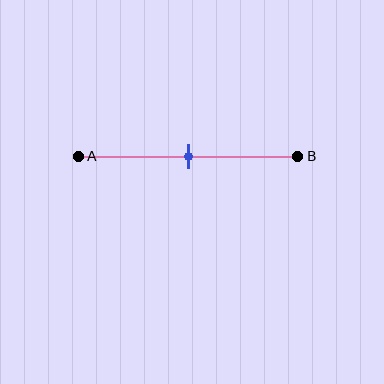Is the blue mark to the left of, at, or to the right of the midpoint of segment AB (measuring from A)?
The blue mark is approximately at the midpoint of segment AB.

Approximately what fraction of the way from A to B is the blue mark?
The blue mark is approximately 50% of the way from A to B.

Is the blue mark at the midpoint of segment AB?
Yes, the mark is approximately at the midpoint.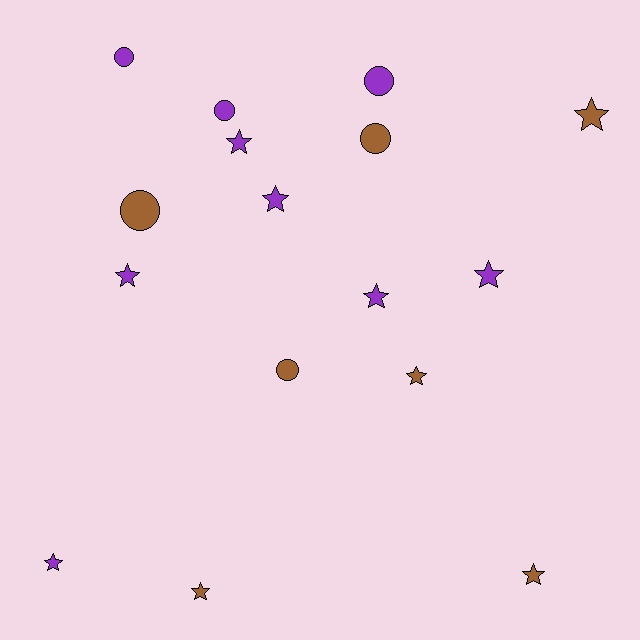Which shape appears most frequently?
Star, with 10 objects.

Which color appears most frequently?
Purple, with 9 objects.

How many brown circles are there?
There are 3 brown circles.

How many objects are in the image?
There are 16 objects.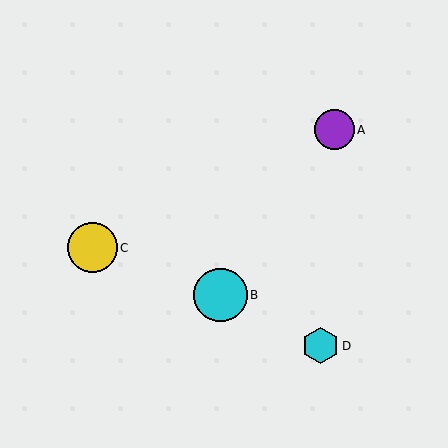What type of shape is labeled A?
Shape A is a purple circle.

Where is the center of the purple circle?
The center of the purple circle is at (334, 130).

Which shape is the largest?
The cyan circle (labeled B) is the largest.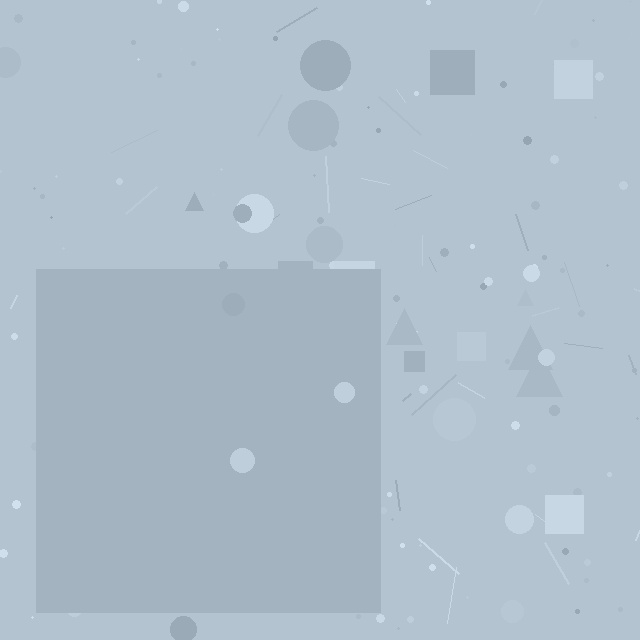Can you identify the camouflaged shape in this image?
The camouflaged shape is a square.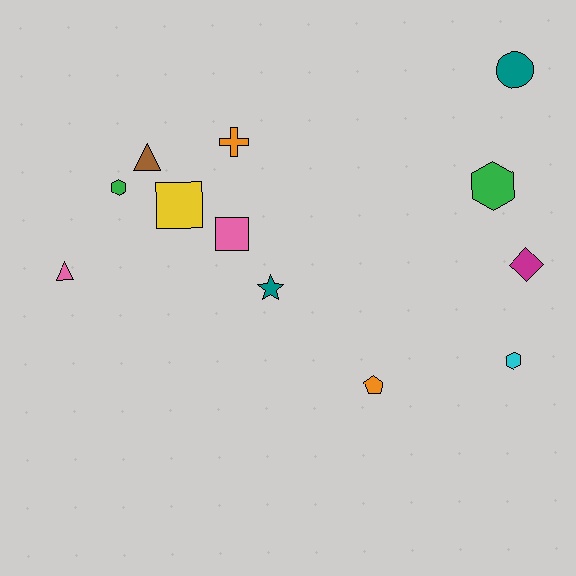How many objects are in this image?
There are 12 objects.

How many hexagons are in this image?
There are 3 hexagons.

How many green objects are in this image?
There are 2 green objects.